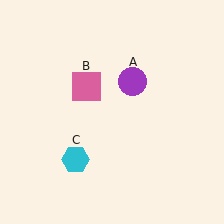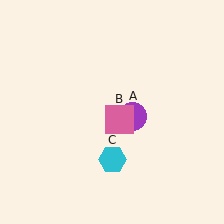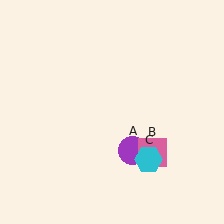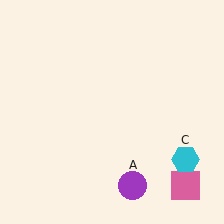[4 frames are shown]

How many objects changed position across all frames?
3 objects changed position: purple circle (object A), pink square (object B), cyan hexagon (object C).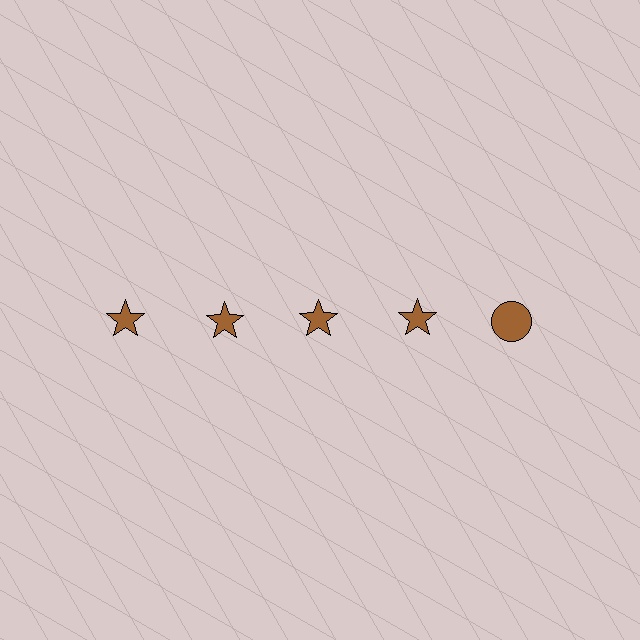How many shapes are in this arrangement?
There are 5 shapes arranged in a grid pattern.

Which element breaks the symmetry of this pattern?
The brown circle in the top row, rightmost column breaks the symmetry. All other shapes are brown stars.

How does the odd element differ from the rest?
It has a different shape: circle instead of star.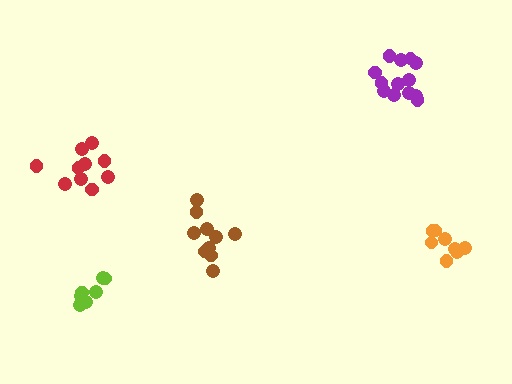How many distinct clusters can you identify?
There are 5 distinct clusters.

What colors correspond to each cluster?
The clusters are colored: purple, lime, brown, red, orange.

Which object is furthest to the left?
The red cluster is leftmost.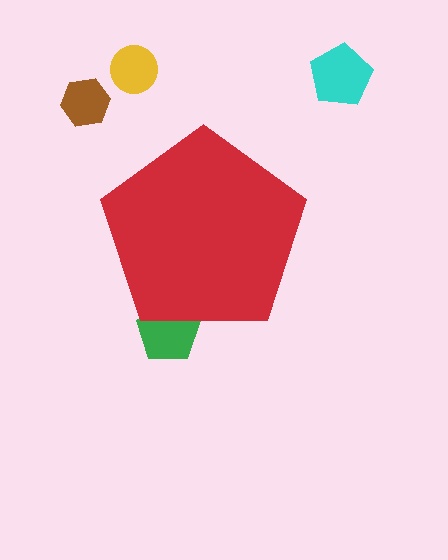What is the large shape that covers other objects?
A red pentagon.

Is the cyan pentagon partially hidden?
No, the cyan pentagon is fully visible.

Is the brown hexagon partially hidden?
No, the brown hexagon is fully visible.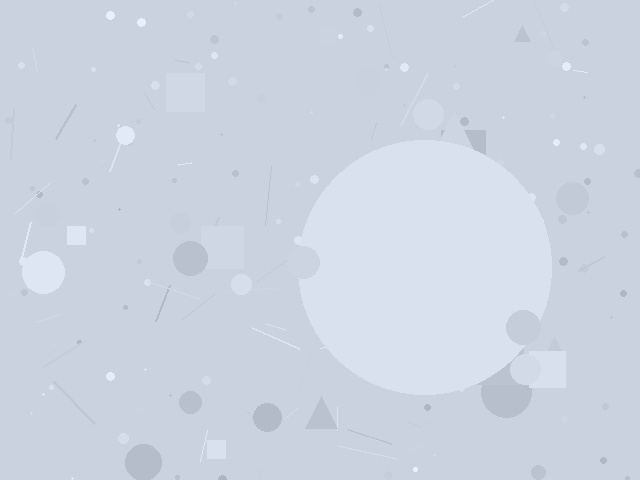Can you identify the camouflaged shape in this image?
The camouflaged shape is a circle.